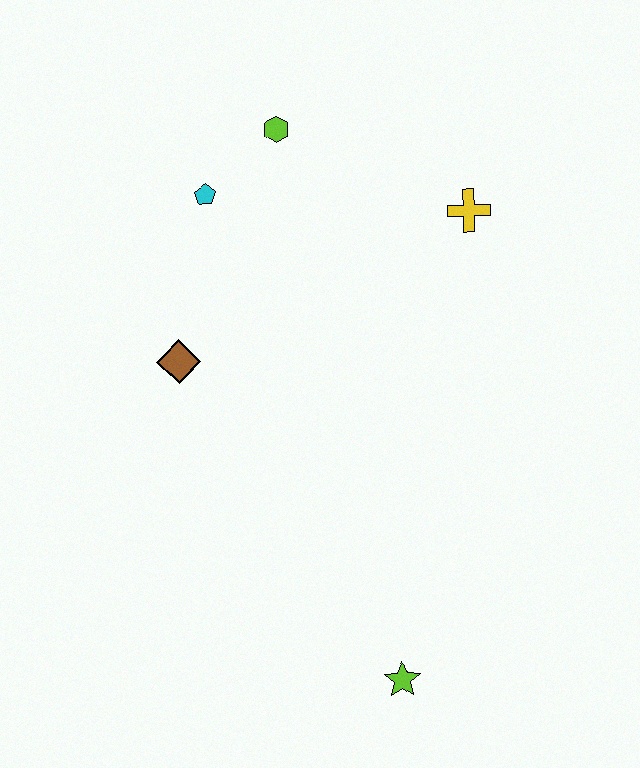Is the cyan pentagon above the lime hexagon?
No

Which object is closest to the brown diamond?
The cyan pentagon is closest to the brown diamond.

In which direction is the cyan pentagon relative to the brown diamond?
The cyan pentagon is above the brown diamond.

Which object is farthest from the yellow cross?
The lime star is farthest from the yellow cross.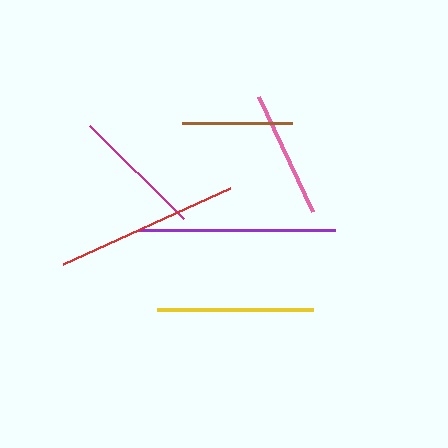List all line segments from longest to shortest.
From longest to shortest: purple, red, yellow, magenta, pink, brown.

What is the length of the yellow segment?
The yellow segment is approximately 156 pixels long.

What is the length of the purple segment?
The purple segment is approximately 196 pixels long.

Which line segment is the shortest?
The brown line is the shortest at approximately 110 pixels.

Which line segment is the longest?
The purple line is the longest at approximately 196 pixels.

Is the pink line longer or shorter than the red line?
The red line is longer than the pink line.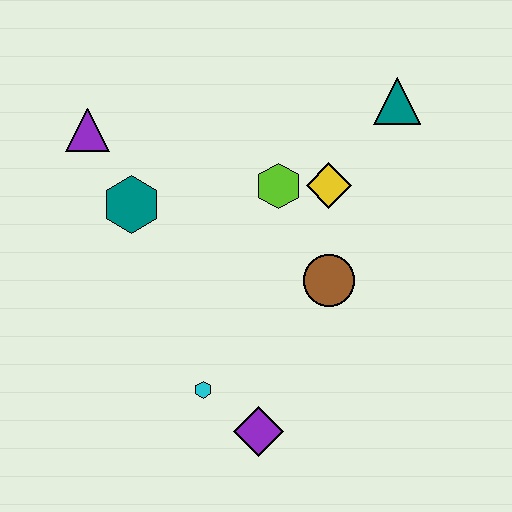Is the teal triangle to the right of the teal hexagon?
Yes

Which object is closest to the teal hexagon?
The purple triangle is closest to the teal hexagon.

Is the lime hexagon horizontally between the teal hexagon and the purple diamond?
No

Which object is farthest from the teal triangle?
The purple diamond is farthest from the teal triangle.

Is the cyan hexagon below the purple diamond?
No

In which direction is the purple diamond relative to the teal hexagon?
The purple diamond is below the teal hexagon.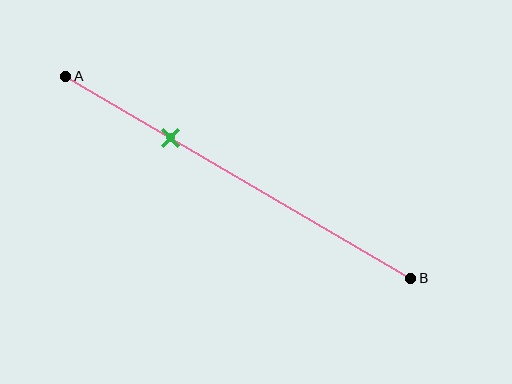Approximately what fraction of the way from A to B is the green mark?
The green mark is approximately 30% of the way from A to B.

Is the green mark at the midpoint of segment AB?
No, the mark is at about 30% from A, not at the 50% midpoint.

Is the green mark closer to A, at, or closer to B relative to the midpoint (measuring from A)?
The green mark is closer to point A than the midpoint of segment AB.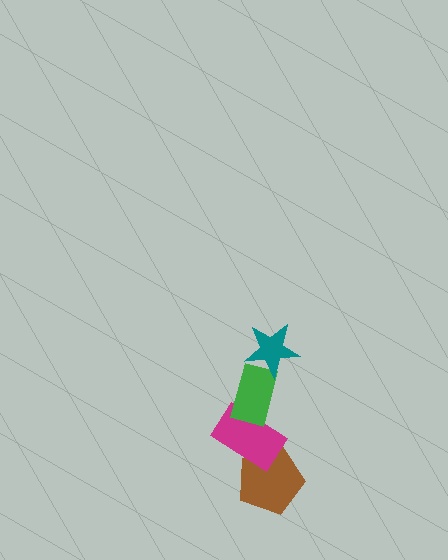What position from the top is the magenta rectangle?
The magenta rectangle is 3rd from the top.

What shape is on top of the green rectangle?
The teal star is on top of the green rectangle.